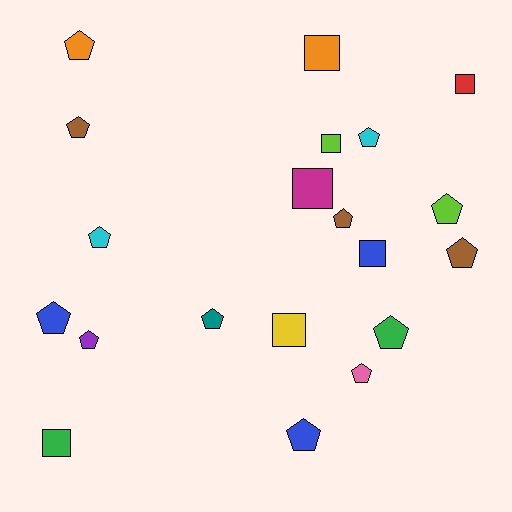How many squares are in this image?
There are 7 squares.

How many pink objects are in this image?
There is 1 pink object.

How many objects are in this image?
There are 20 objects.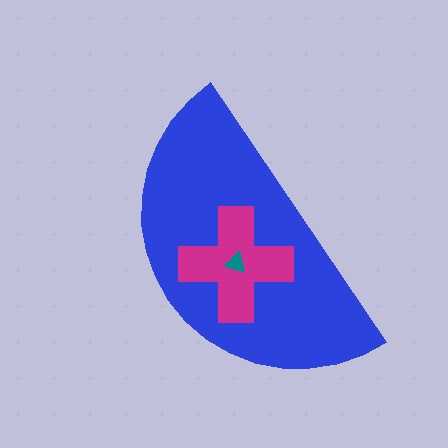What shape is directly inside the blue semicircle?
The magenta cross.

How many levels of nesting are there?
3.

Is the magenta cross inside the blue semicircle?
Yes.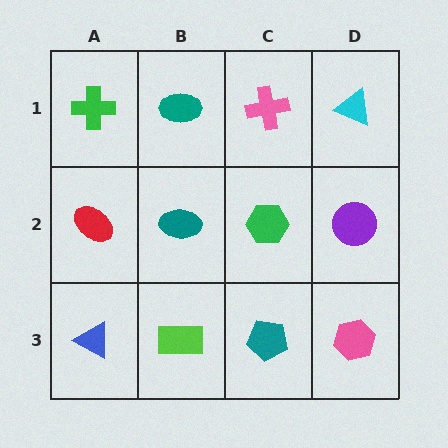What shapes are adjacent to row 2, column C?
A pink cross (row 1, column C), a teal pentagon (row 3, column C), a teal ellipse (row 2, column B), a purple circle (row 2, column D).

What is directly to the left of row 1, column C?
A teal ellipse.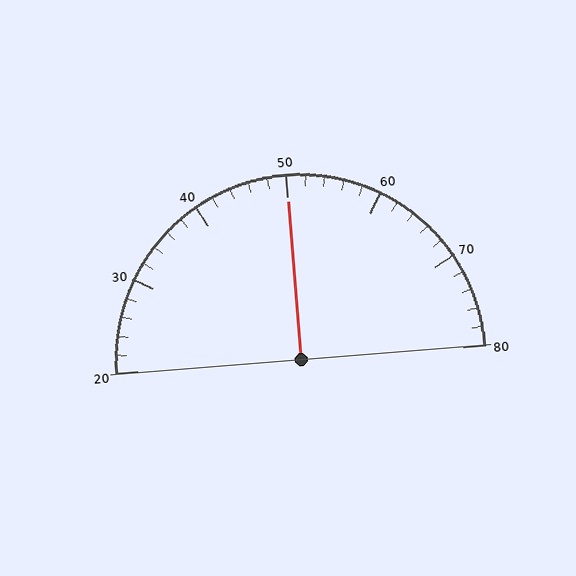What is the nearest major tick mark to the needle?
The nearest major tick mark is 50.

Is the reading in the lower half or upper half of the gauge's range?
The reading is in the upper half of the range (20 to 80).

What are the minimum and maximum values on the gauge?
The gauge ranges from 20 to 80.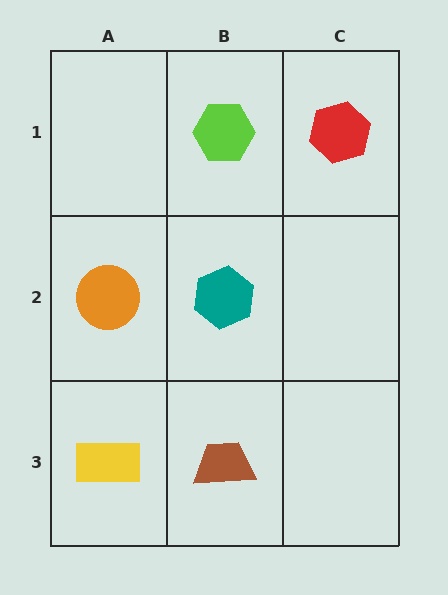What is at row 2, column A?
An orange circle.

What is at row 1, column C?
A red hexagon.